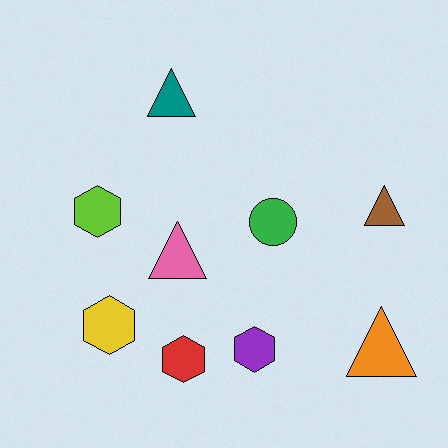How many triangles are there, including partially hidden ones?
There are 4 triangles.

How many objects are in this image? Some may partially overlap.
There are 9 objects.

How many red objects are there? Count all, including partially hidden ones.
There is 1 red object.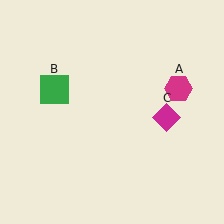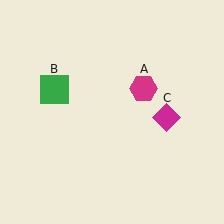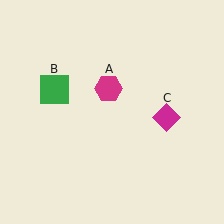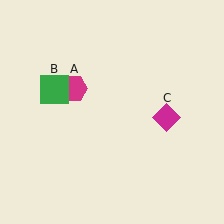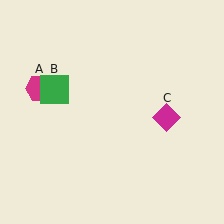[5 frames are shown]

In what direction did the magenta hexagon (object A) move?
The magenta hexagon (object A) moved left.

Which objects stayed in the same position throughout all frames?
Green square (object B) and magenta diamond (object C) remained stationary.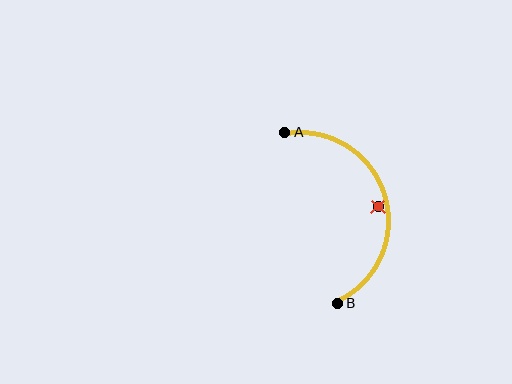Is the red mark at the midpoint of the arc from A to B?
No — the red mark does not lie on the arc at all. It sits slightly inside the curve.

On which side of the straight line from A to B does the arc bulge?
The arc bulges to the right of the straight line connecting A and B.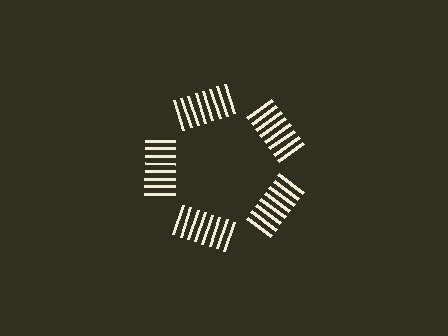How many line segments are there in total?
40 — 8 along each of the 5 edges.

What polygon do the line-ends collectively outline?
An illusory pentagon — the line segments terminate on its edges but no continuous stroke is drawn.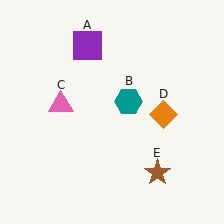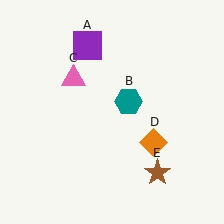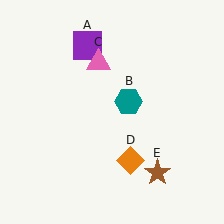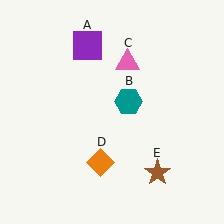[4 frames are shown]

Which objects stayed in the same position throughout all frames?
Purple square (object A) and teal hexagon (object B) and brown star (object E) remained stationary.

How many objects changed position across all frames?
2 objects changed position: pink triangle (object C), orange diamond (object D).